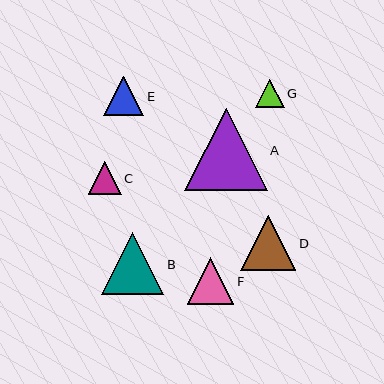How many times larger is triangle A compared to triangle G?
Triangle A is approximately 2.9 times the size of triangle G.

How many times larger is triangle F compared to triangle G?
Triangle F is approximately 1.6 times the size of triangle G.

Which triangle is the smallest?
Triangle G is the smallest with a size of approximately 28 pixels.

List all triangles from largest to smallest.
From largest to smallest: A, B, D, F, E, C, G.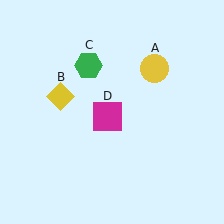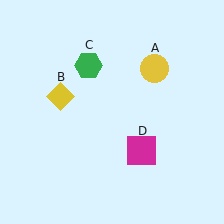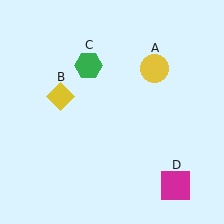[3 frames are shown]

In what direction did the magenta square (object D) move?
The magenta square (object D) moved down and to the right.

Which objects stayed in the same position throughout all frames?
Yellow circle (object A) and yellow diamond (object B) and green hexagon (object C) remained stationary.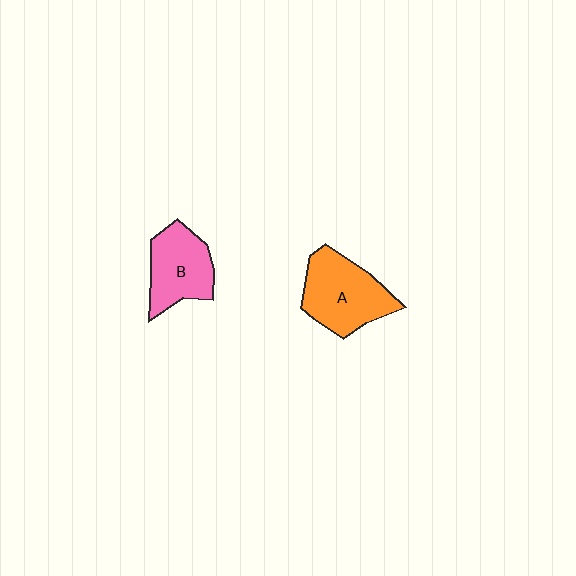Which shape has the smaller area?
Shape B (pink).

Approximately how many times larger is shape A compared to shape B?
Approximately 1.2 times.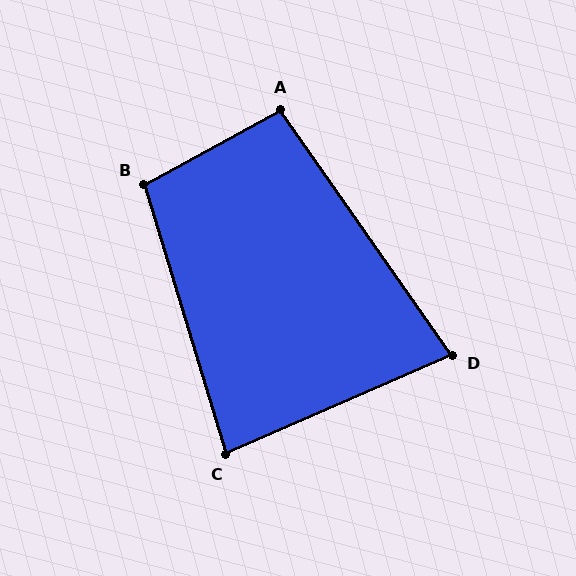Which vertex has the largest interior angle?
B, at approximately 102 degrees.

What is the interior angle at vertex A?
Approximately 97 degrees (obtuse).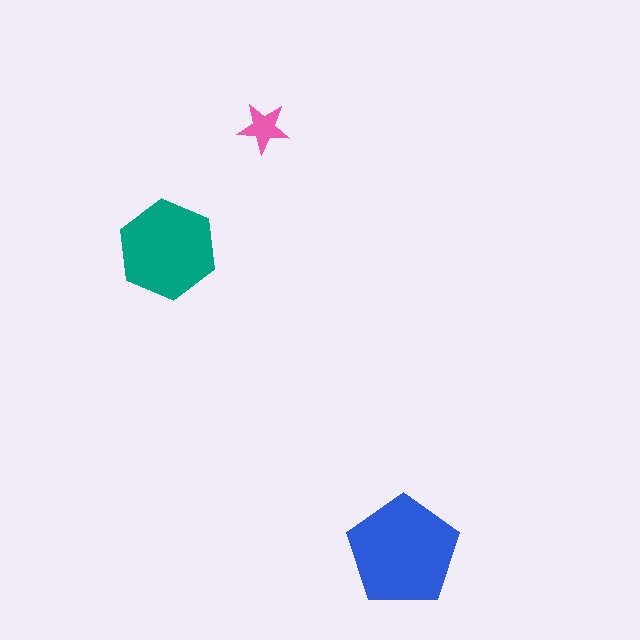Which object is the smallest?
The pink star.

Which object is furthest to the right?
The blue pentagon is rightmost.